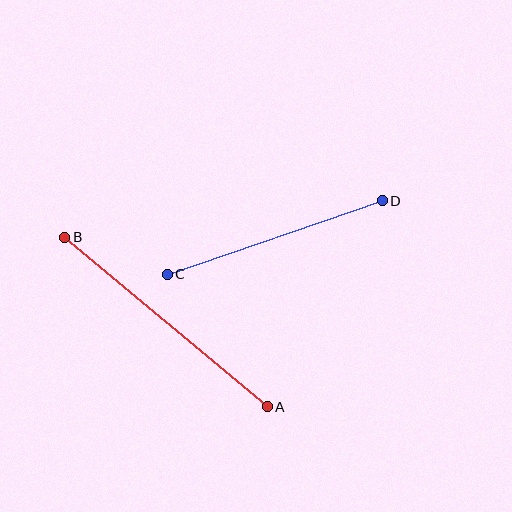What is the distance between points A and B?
The distance is approximately 264 pixels.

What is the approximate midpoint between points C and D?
The midpoint is at approximately (275, 237) pixels.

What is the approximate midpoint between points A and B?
The midpoint is at approximately (166, 322) pixels.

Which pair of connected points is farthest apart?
Points A and B are farthest apart.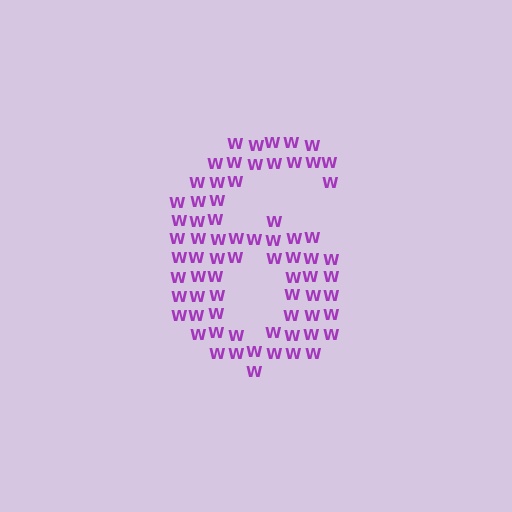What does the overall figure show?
The overall figure shows the digit 6.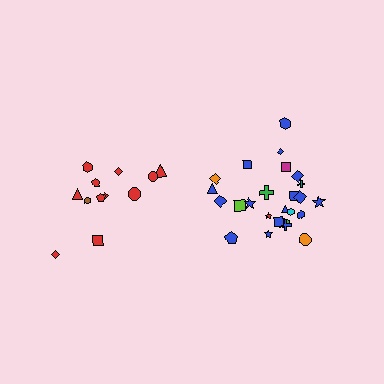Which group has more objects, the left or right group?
The right group.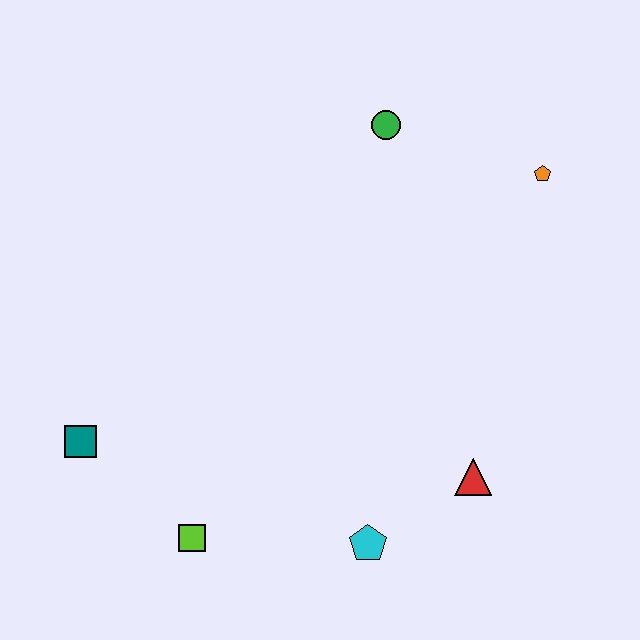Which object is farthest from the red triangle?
The teal square is farthest from the red triangle.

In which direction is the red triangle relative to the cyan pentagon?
The red triangle is to the right of the cyan pentagon.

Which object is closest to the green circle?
The orange pentagon is closest to the green circle.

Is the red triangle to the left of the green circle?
No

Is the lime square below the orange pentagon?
Yes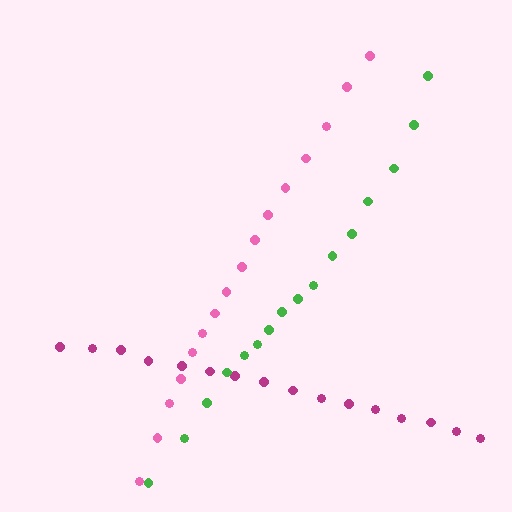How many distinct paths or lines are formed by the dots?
There are 3 distinct paths.